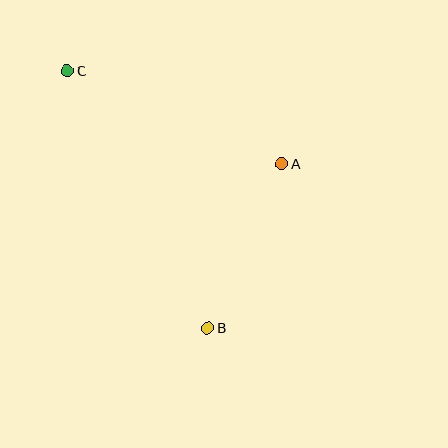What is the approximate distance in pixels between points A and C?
The distance between A and C is approximately 234 pixels.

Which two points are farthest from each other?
Points B and C are farthest from each other.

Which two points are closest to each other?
Points A and B are closest to each other.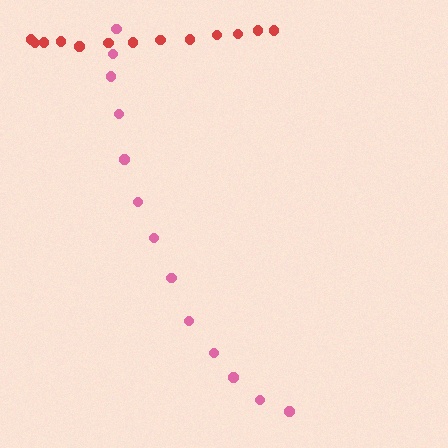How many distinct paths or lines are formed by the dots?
There are 2 distinct paths.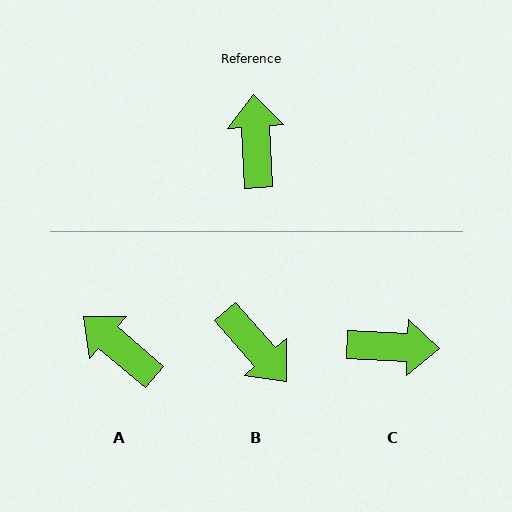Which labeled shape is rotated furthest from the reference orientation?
B, about 142 degrees away.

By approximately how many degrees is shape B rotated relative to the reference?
Approximately 142 degrees clockwise.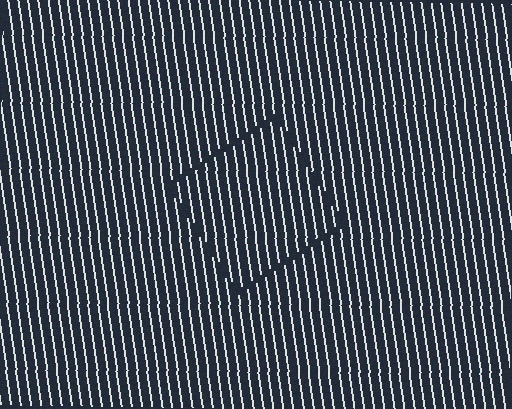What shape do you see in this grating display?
An illusory square. The interior of the shape contains the same grating, shifted by half a period — the contour is defined by the phase discontinuity where line-ends from the inner and outer gratings abut.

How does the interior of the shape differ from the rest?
The interior of the shape contains the same grating, shifted by half a period — the contour is defined by the phase discontinuity where line-ends from the inner and outer gratings abut.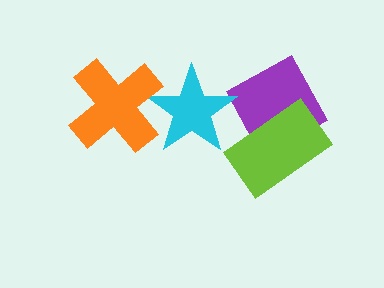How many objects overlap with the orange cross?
1 object overlaps with the orange cross.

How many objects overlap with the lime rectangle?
1 object overlaps with the lime rectangle.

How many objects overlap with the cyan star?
1 object overlaps with the cyan star.